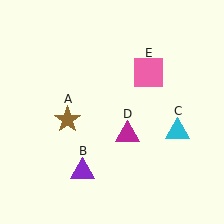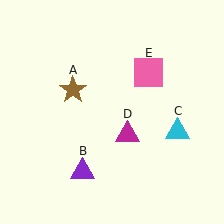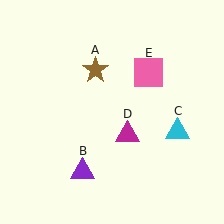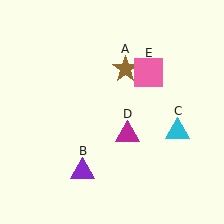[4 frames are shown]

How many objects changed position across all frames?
1 object changed position: brown star (object A).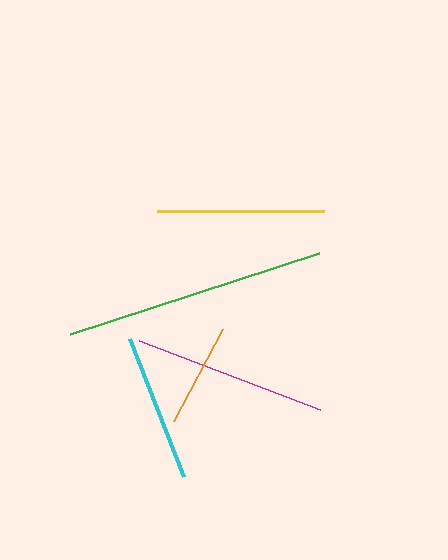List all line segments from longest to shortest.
From longest to shortest: green, magenta, yellow, cyan, orange.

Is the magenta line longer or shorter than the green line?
The green line is longer than the magenta line.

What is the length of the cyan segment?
The cyan segment is approximately 148 pixels long.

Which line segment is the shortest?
The orange line is the shortest at approximately 104 pixels.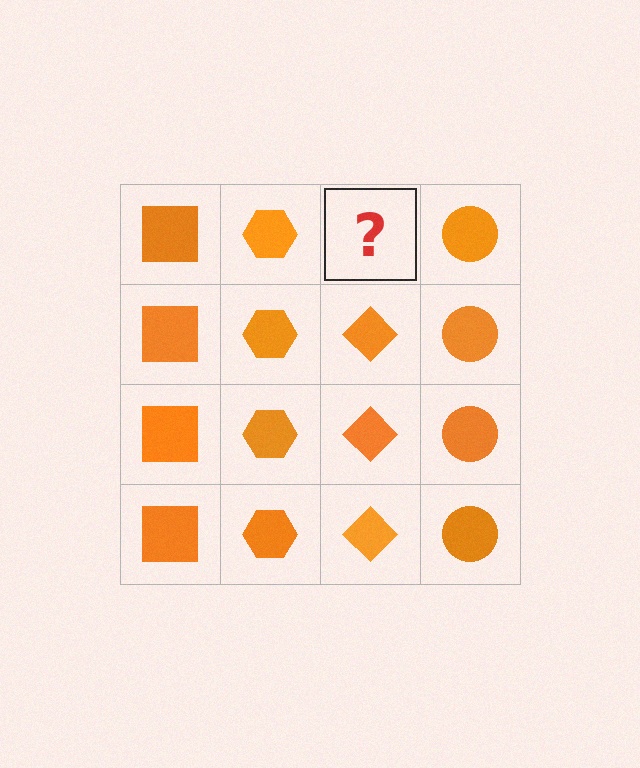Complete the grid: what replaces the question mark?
The question mark should be replaced with an orange diamond.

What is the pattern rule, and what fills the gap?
The rule is that each column has a consistent shape. The gap should be filled with an orange diamond.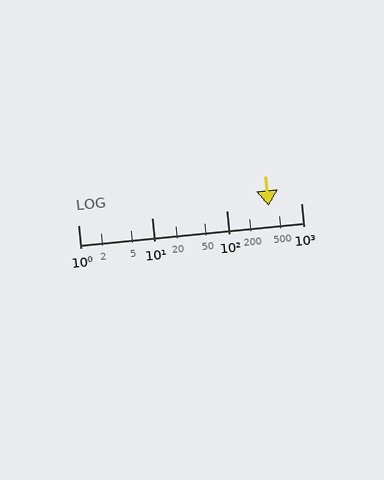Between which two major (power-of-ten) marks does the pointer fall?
The pointer is between 100 and 1000.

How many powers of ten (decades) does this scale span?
The scale spans 3 decades, from 1 to 1000.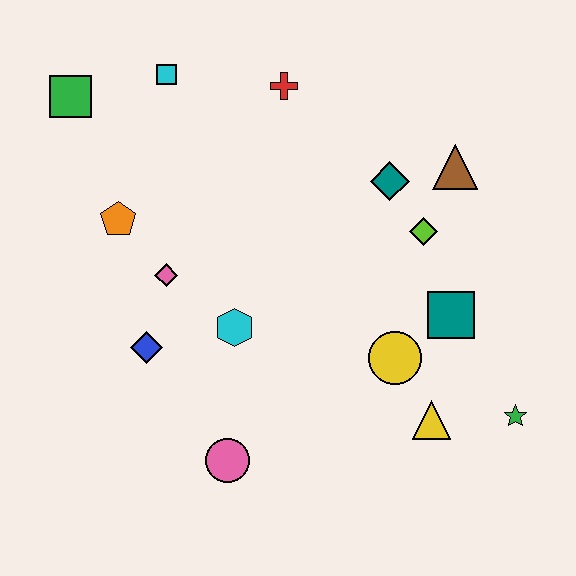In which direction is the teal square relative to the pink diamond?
The teal square is to the right of the pink diamond.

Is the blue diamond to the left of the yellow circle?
Yes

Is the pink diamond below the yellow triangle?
No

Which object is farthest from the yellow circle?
The green square is farthest from the yellow circle.